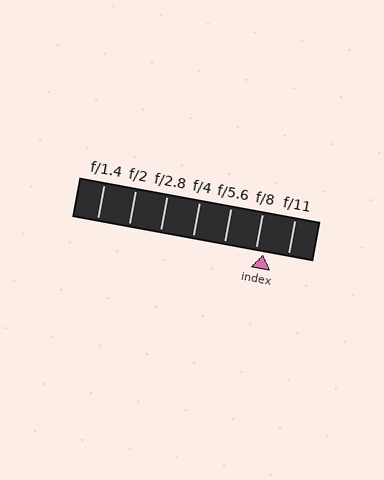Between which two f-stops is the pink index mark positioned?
The index mark is between f/8 and f/11.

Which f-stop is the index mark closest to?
The index mark is closest to f/8.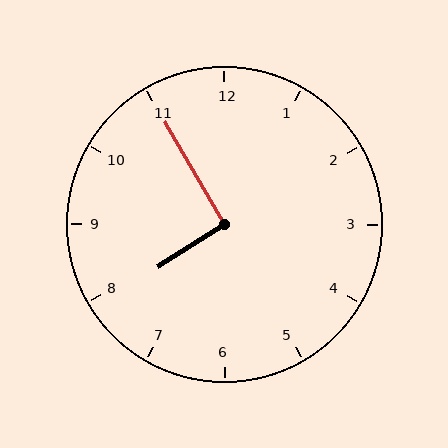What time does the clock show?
7:55.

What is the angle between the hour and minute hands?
Approximately 92 degrees.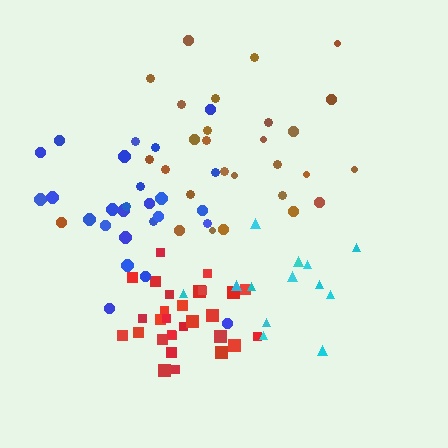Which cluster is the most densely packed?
Red.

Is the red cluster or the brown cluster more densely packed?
Red.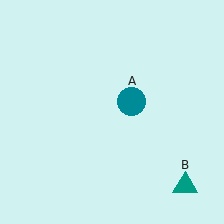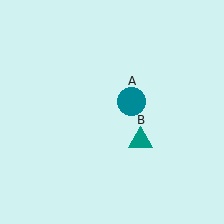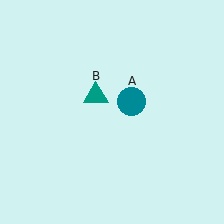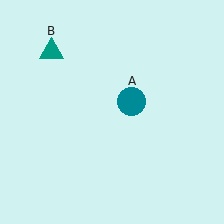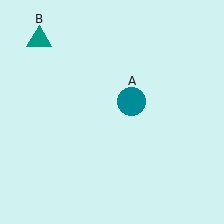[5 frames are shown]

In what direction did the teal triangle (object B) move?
The teal triangle (object B) moved up and to the left.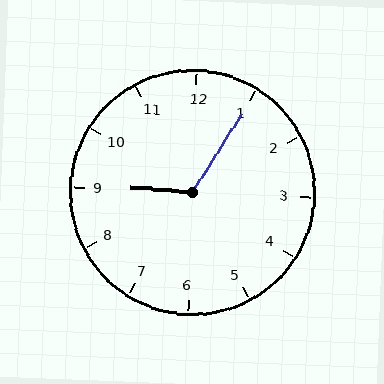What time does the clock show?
9:05.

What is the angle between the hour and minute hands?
Approximately 118 degrees.